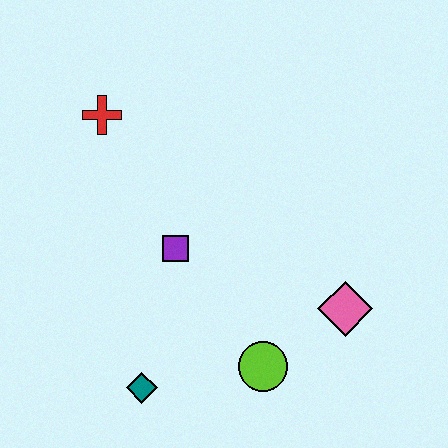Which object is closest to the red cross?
The purple square is closest to the red cross.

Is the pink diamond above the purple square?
No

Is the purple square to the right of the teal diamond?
Yes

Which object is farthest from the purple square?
The pink diamond is farthest from the purple square.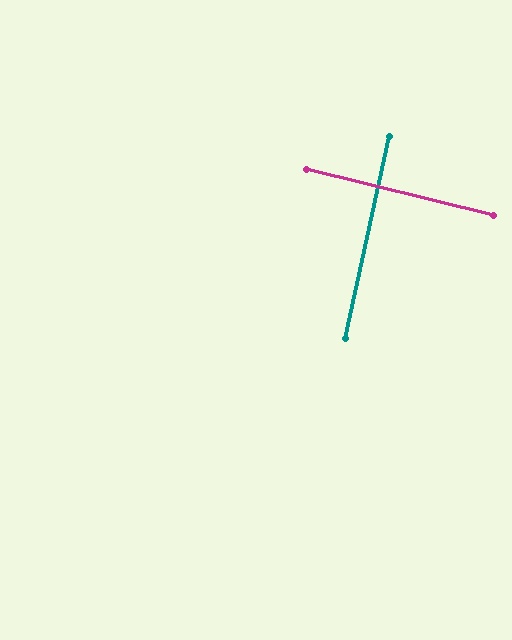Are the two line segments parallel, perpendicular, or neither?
Perpendicular — they meet at approximately 88°.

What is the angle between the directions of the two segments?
Approximately 88 degrees.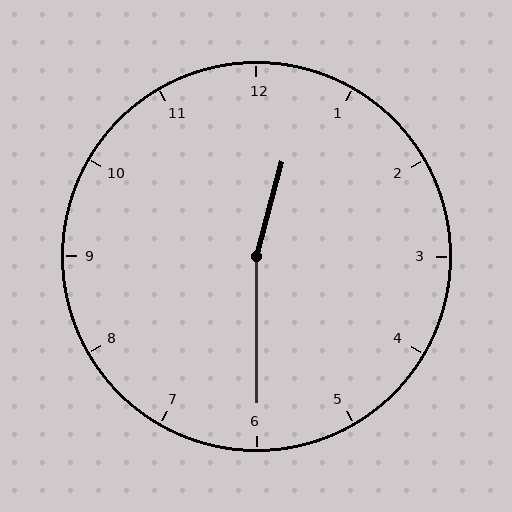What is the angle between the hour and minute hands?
Approximately 165 degrees.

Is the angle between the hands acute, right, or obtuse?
It is obtuse.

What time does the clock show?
12:30.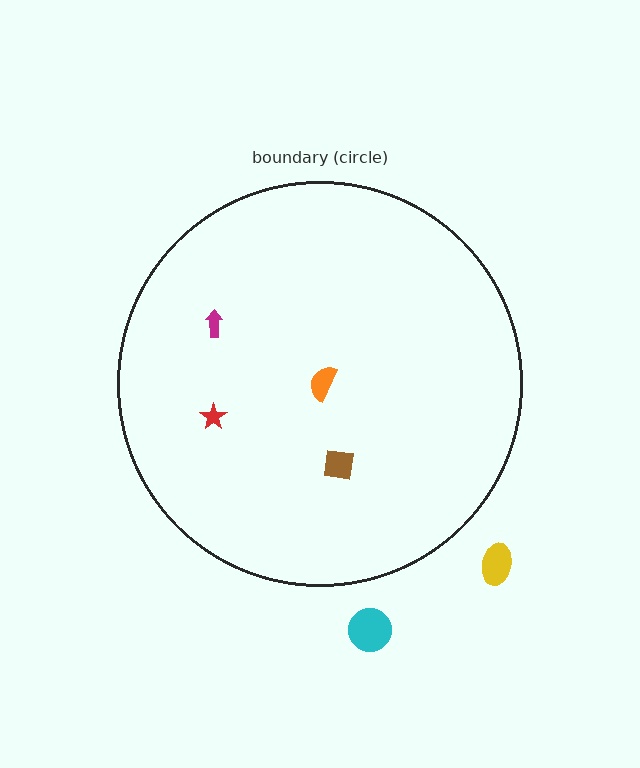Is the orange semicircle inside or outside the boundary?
Inside.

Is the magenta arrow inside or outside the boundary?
Inside.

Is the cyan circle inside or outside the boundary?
Outside.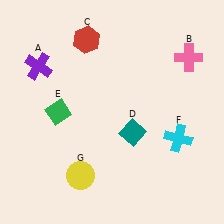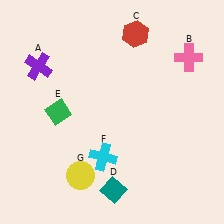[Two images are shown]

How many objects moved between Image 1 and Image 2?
3 objects moved between the two images.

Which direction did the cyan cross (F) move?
The cyan cross (F) moved left.